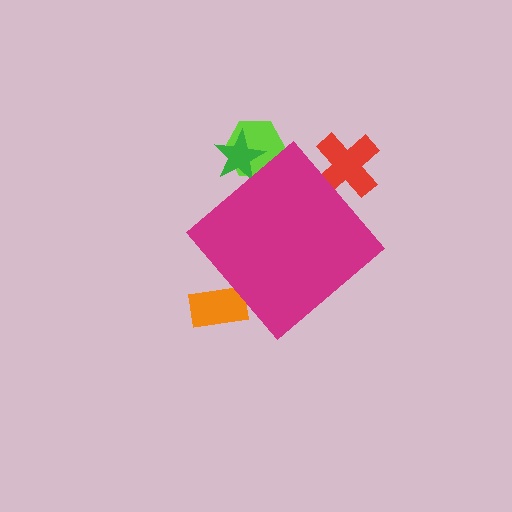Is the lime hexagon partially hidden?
Yes, the lime hexagon is partially hidden behind the magenta diamond.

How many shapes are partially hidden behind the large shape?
4 shapes are partially hidden.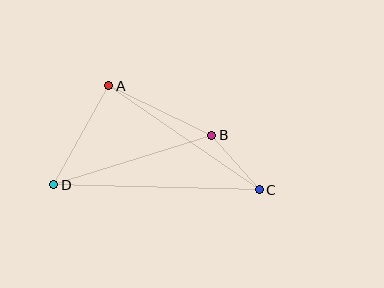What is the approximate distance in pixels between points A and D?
The distance between A and D is approximately 113 pixels.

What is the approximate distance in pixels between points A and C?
The distance between A and C is approximately 183 pixels.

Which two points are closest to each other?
Points B and C are closest to each other.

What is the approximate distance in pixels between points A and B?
The distance between A and B is approximately 115 pixels.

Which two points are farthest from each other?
Points C and D are farthest from each other.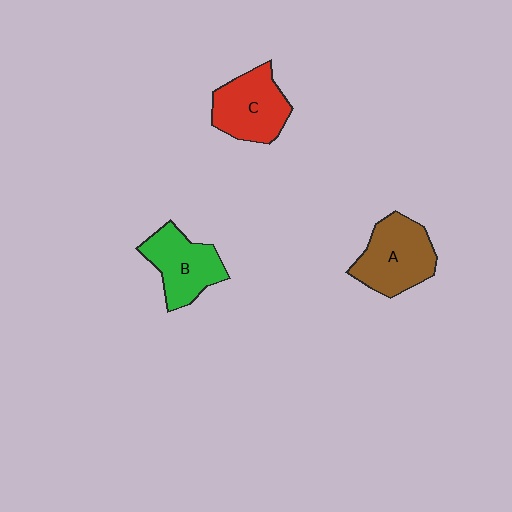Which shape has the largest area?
Shape A (brown).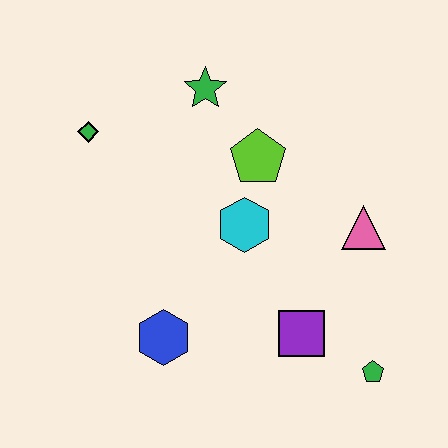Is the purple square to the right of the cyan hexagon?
Yes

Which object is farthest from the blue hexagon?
The green star is farthest from the blue hexagon.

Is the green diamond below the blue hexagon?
No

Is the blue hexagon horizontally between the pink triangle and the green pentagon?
No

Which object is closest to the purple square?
The green pentagon is closest to the purple square.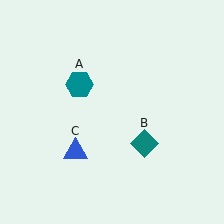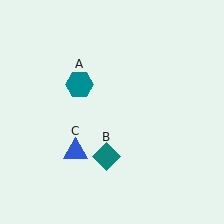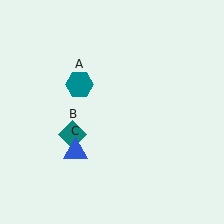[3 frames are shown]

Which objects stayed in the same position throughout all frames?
Teal hexagon (object A) and blue triangle (object C) remained stationary.